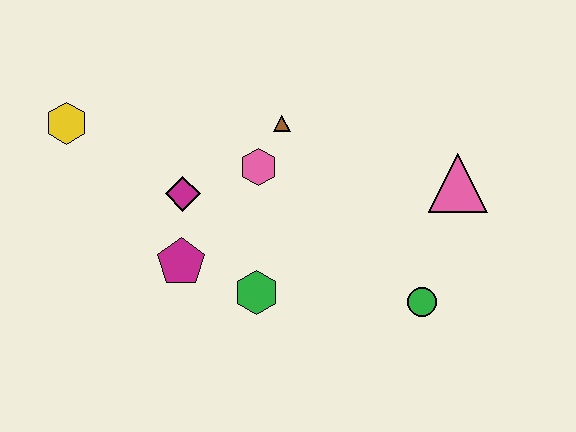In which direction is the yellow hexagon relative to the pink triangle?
The yellow hexagon is to the left of the pink triangle.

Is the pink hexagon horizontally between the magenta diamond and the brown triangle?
Yes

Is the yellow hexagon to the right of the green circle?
No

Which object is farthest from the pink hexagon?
The green circle is farthest from the pink hexagon.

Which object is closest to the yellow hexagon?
The magenta diamond is closest to the yellow hexagon.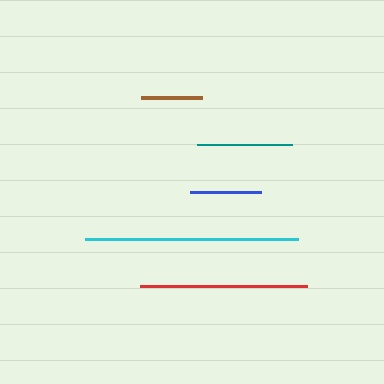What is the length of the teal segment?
The teal segment is approximately 95 pixels long.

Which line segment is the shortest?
The brown line is the shortest at approximately 61 pixels.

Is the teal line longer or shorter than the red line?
The red line is longer than the teal line.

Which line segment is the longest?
The cyan line is the longest at approximately 212 pixels.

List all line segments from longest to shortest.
From longest to shortest: cyan, red, teal, blue, brown.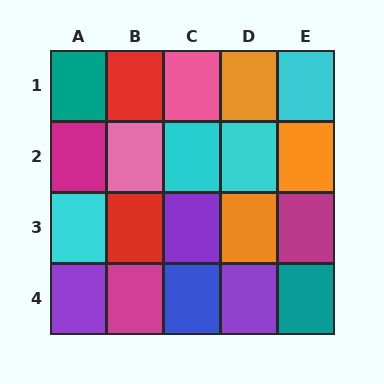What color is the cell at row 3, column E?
Magenta.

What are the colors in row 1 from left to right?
Teal, red, pink, orange, cyan.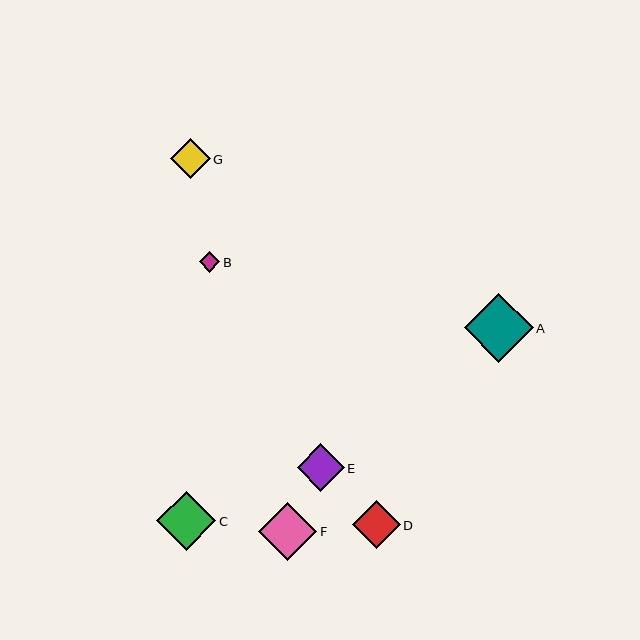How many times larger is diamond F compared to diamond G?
Diamond F is approximately 1.5 times the size of diamond G.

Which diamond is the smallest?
Diamond B is the smallest with a size of approximately 21 pixels.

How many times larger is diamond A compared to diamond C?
Diamond A is approximately 1.2 times the size of diamond C.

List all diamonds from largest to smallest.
From largest to smallest: A, C, F, D, E, G, B.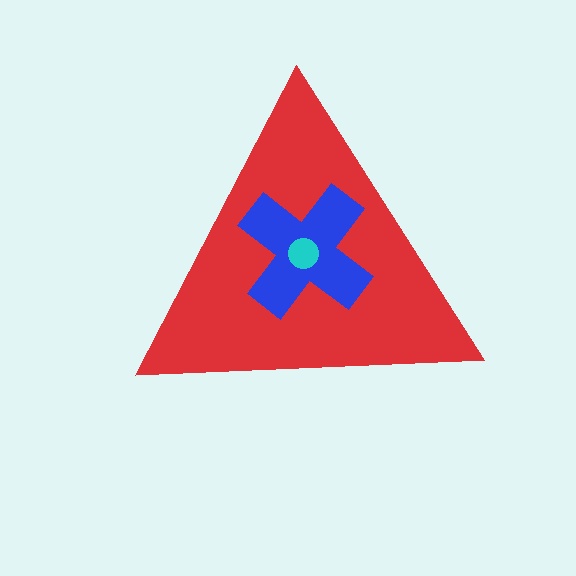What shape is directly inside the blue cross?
The cyan circle.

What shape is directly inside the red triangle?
The blue cross.